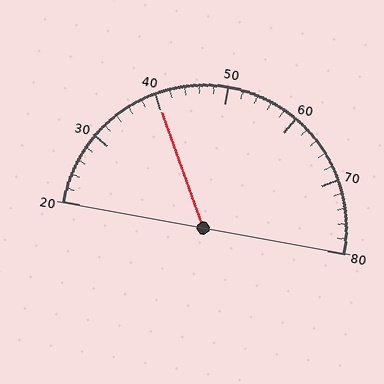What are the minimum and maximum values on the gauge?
The gauge ranges from 20 to 80.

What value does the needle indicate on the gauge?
The needle indicates approximately 40.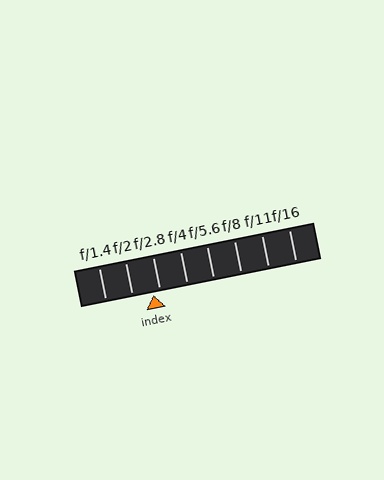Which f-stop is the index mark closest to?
The index mark is closest to f/2.8.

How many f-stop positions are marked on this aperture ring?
There are 8 f-stop positions marked.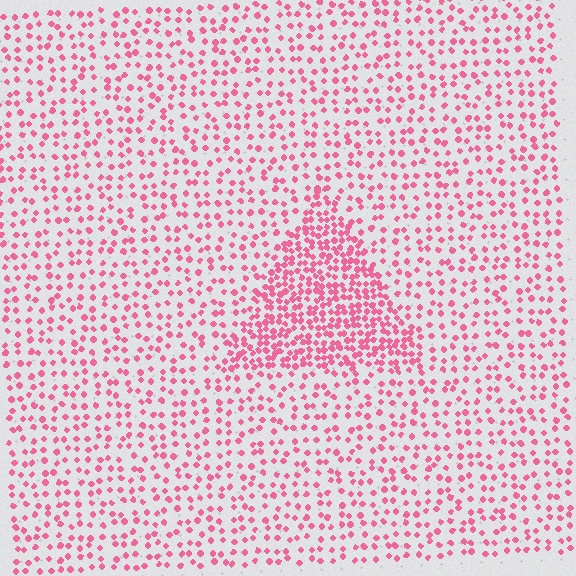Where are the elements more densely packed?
The elements are more densely packed inside the triangle boundary.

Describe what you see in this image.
The image contains small pink elements arranged at two different densities. A triangle-shaped region is visible where the elements are more densely packed than the surrounding area.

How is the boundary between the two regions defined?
The boundary is defined by a change in element density (approximately 2.3x ratio). All elements are the same color, size, and shape.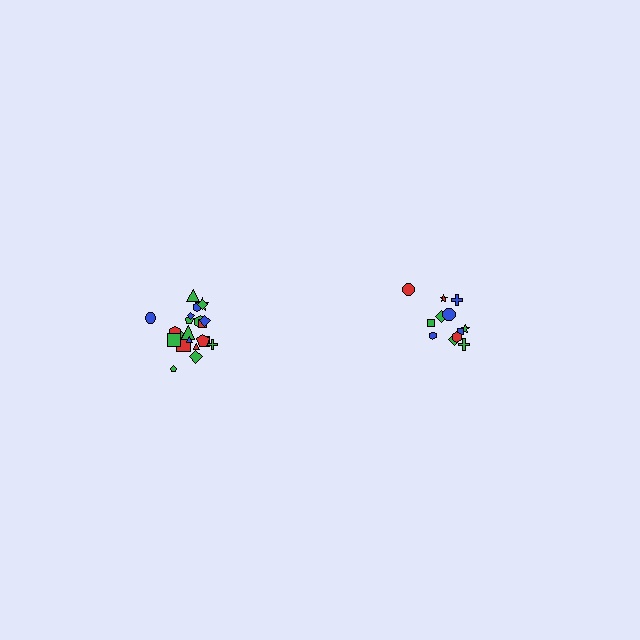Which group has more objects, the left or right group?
The left group.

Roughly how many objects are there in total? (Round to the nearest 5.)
Roughly 35 objects in total.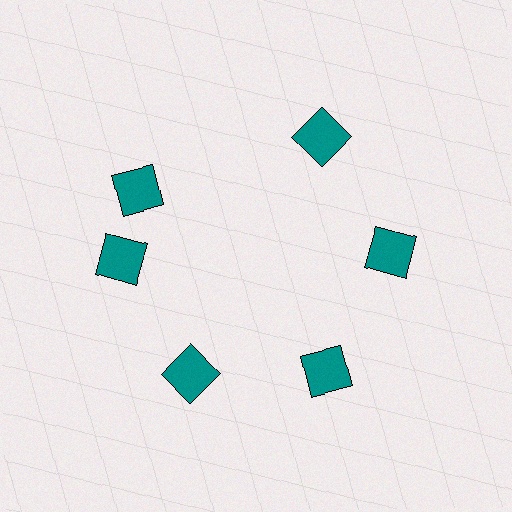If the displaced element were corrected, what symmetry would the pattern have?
It would have 6-fold rotational symmetry — the pattern would map onto itself every 60 degrees.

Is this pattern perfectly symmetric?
No. The 6 teal squares are arranged in a ring, but one element near the 11 o'clock position is rotated out of alignment along the ring, breaking the 6-fold rotational symmetry.